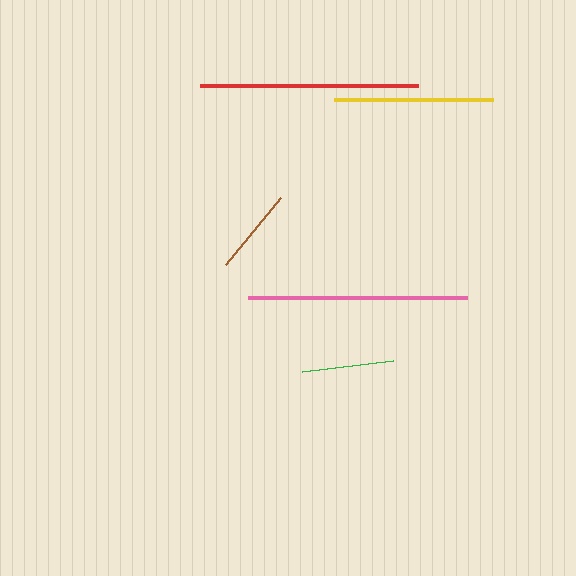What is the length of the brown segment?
The brown segment is approximately 87 pixels long.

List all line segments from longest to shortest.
From longest to shortest: pink, red, yellow, green, brown.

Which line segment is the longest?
The pink line is the longest at approximately 219 pixels.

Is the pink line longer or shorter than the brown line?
The pink line is longer than the brown line.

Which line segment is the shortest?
The brown line is the shortest at approximately 87 pixels.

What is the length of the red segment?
The red segment is approximately 218 pixels long.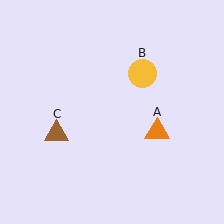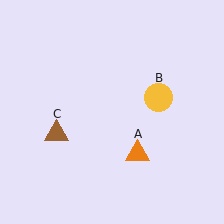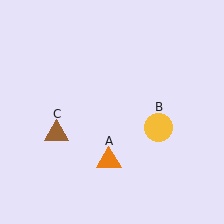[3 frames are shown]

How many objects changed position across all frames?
2 objects changed position: orange triangle (object A), yellow circle (object B).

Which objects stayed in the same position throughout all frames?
Brown triangle (object C) remained stationary.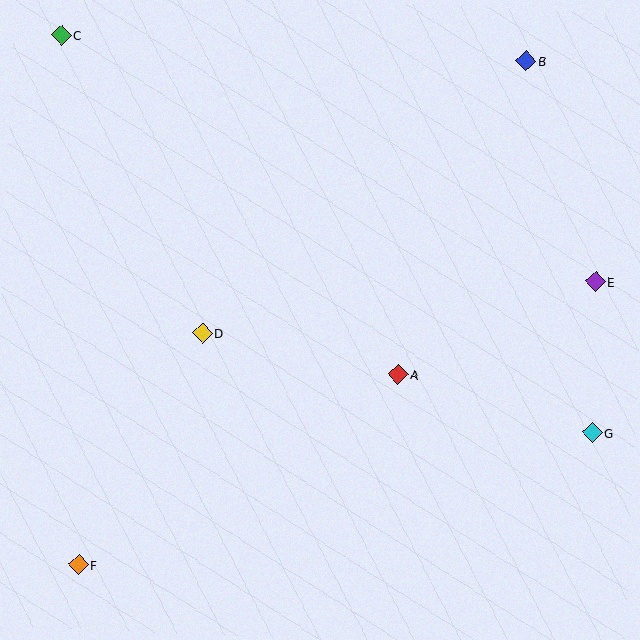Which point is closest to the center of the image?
Point A at (398, 374) is closest to the center.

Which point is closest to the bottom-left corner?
Point F is closest to the bottom-left corner.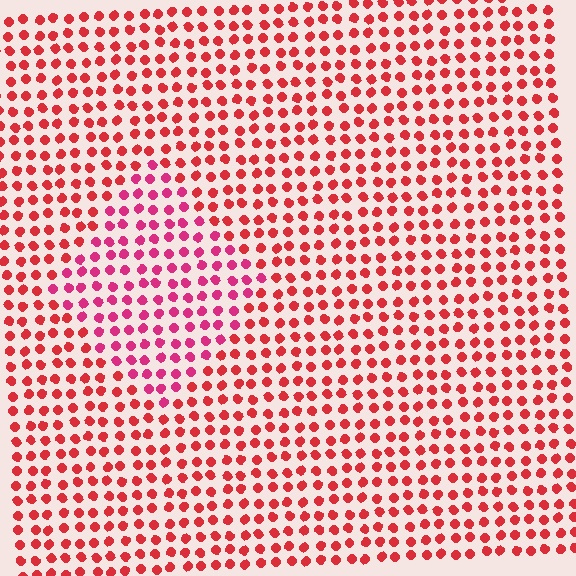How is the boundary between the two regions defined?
The boundary is defined purely by a slight shift in hue (about 26 degrees). Spacing, size, and orientation are identical on both sides.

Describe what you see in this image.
The image is filled with small red elements in a uniform arrangement. A diamond-shaped region is visible where the elements are tinted to a slightly different hue, forming a subtle color boundary.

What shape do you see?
I see a diamond.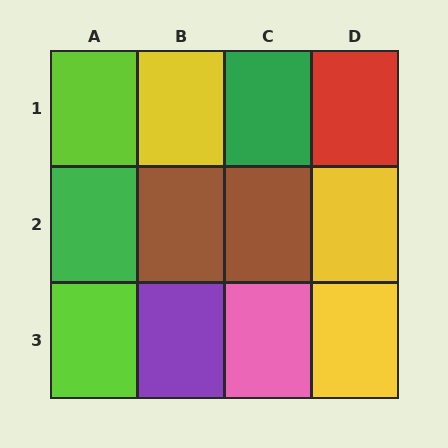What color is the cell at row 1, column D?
Red.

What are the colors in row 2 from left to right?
Green, brown, brown, yellow.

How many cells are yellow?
3 cells are yellow.